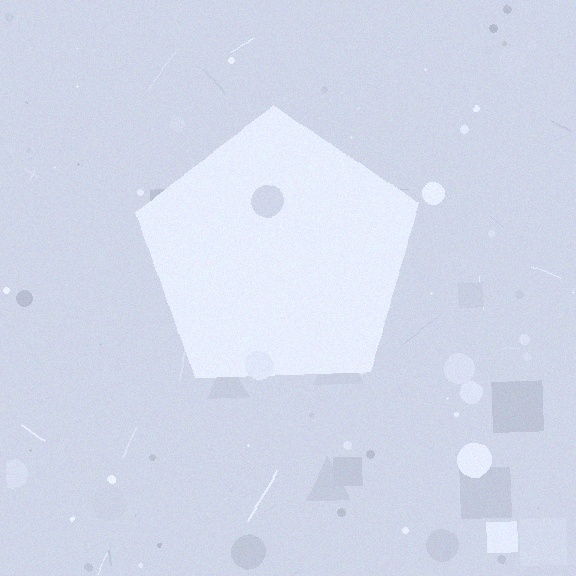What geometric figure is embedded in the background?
A pentagon is embedded in the background.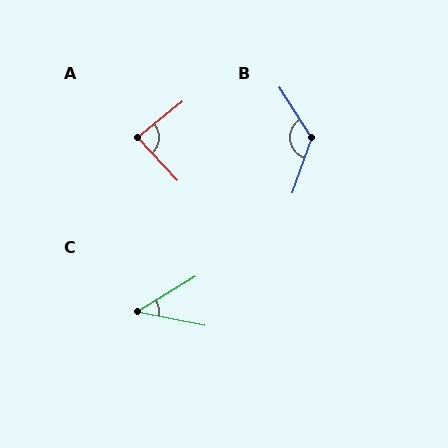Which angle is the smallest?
C, at approximately 42 degrees.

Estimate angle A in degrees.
Approximately 86 degrees.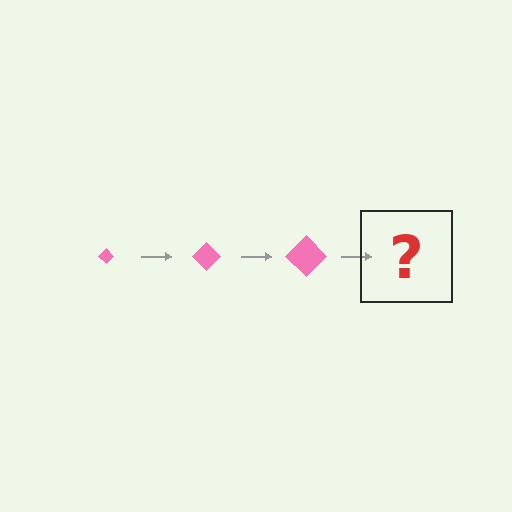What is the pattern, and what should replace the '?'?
The pattern is that the diamond gets progressively larger each step. The '?' should be a pink diamond, larger than the previous one.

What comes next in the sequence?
The next element should be a pink diamond, larger than the previous one.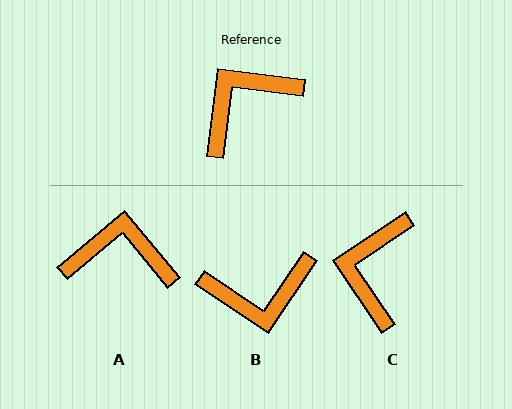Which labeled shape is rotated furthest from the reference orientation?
B, about 153 degrees away.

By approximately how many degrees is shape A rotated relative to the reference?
Approximately 43 degrees clockwise.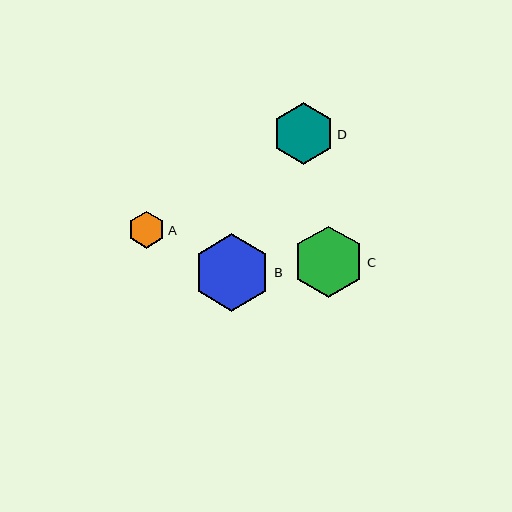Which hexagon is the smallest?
Hexagon A is the smallest with a size of approximately 37 pixels.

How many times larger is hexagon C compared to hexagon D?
Hexagon C is approximately 1.2 times the size of hexagon D.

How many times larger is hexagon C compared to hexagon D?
Hexagon C is approximately 1.2 times the size of hexagon D.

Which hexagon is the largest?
Hexagon B is the largest with a size of approximately 77 pixels.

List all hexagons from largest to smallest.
From largest to smallest: B, C, D, A.